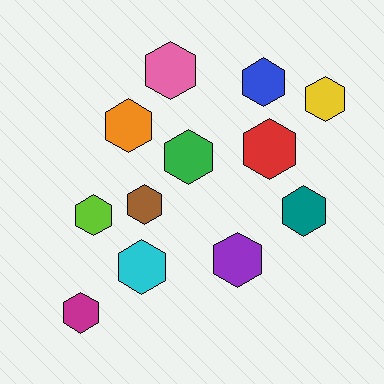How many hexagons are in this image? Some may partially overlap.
There are 12 hexagons.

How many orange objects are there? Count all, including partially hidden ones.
There is 1 orange object.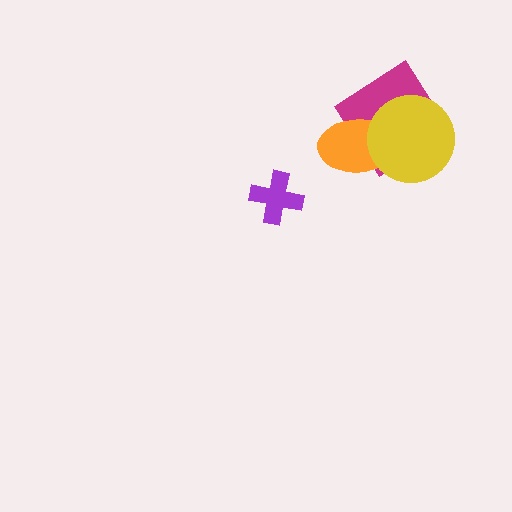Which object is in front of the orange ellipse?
The yellow circle is in front of the orange ellipse.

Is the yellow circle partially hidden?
No, no other shape covers it.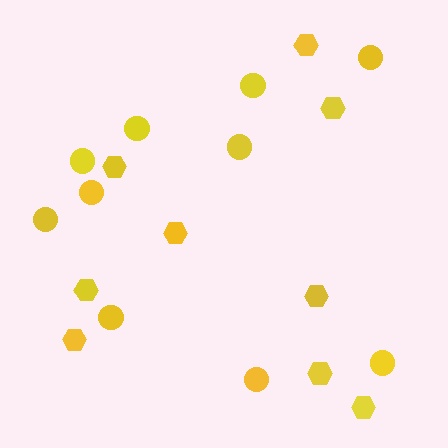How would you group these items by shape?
There are 2 groups: one group of hexagons (9) and one group of circles (10).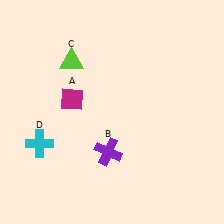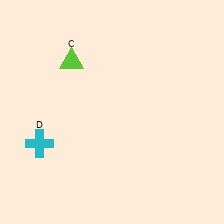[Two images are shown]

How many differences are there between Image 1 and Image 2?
There are 2 differences between the two images.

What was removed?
The purple cross (B), the magenta diamond (A) were removed in Image 2.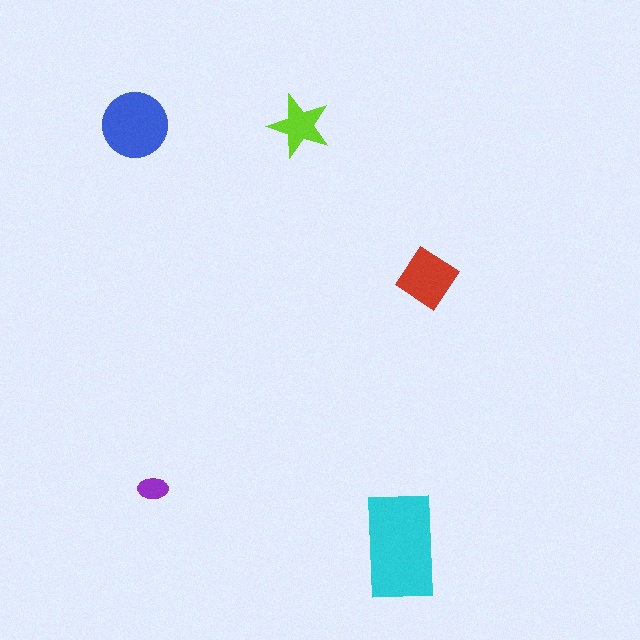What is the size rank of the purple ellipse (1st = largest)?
5th.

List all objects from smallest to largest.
The purple ellipse, the lime star, the red diamond, the blue circle, the cyan rectangle.